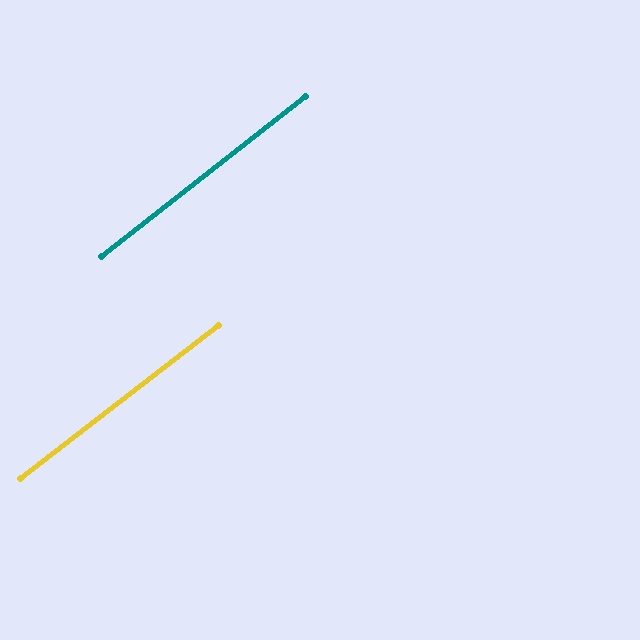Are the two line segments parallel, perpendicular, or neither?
Parallel — their directions differ by only 0.5°.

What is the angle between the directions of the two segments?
Approximately 0 degrees.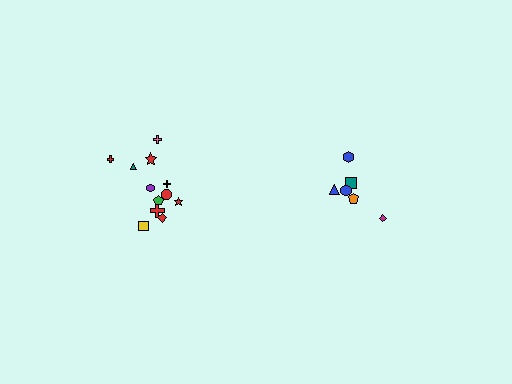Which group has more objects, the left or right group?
The left group.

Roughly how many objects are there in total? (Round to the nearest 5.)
Roughly 20 objects in total.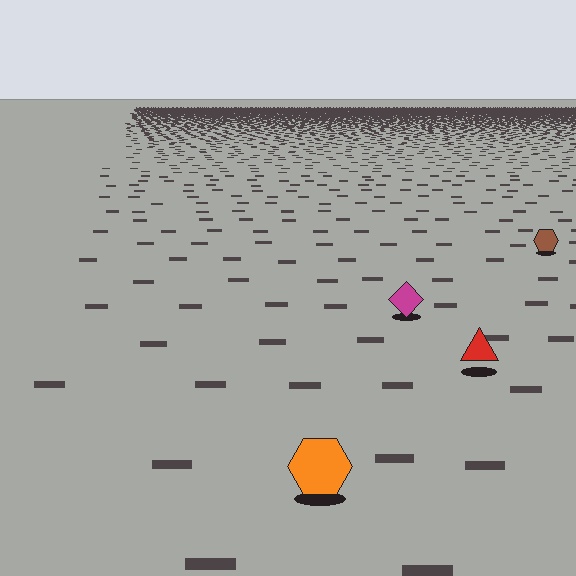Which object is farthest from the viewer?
The brown hexagon is farthest from the viewer. It appears smaller and the ground texture around it is denser.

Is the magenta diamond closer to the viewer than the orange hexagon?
No. The orange hexagon is closer — you can tell from the texture gradient: the ground texture is coarser near it.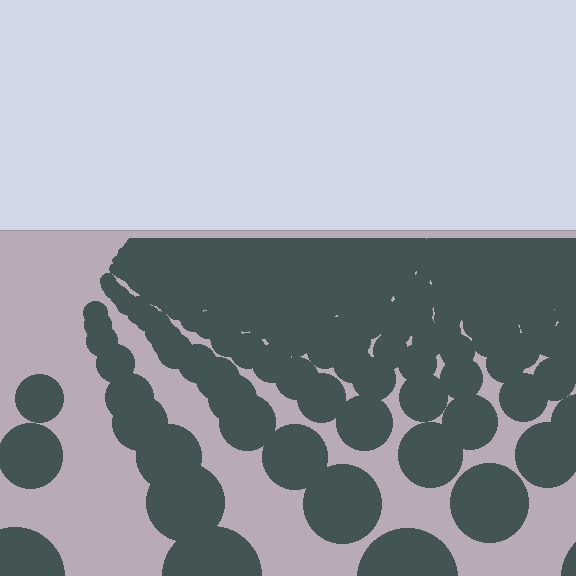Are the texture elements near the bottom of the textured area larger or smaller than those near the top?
Larger. Near the bottom, elements are closer to the viewer and appear at a bigger on-screen size.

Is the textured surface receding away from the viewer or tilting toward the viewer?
The surface is receding away from the viewer. Texture elements get smaller and denser toward the top.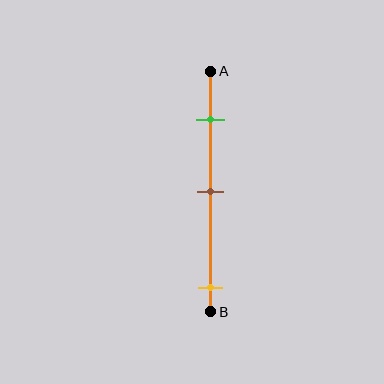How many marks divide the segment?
There are 3 marks dividing the segment.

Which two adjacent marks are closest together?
The green and brown marks are the closest adjacent pair.